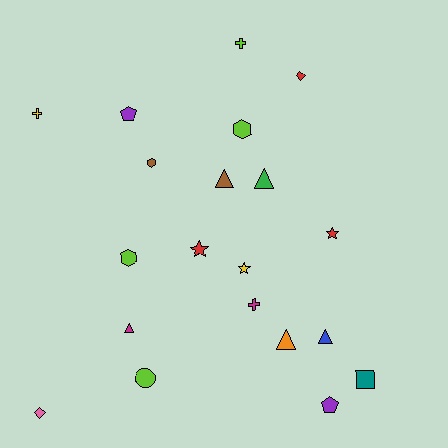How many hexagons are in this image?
There are 3 hexagons.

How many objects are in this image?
There are 20 objects.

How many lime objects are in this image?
There are 4 lime objects.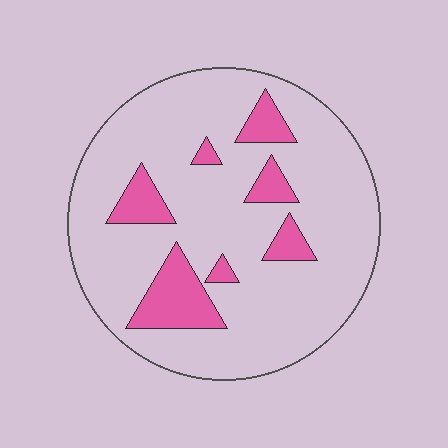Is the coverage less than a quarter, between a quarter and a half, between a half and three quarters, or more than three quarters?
Less than a quarter.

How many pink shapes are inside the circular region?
7.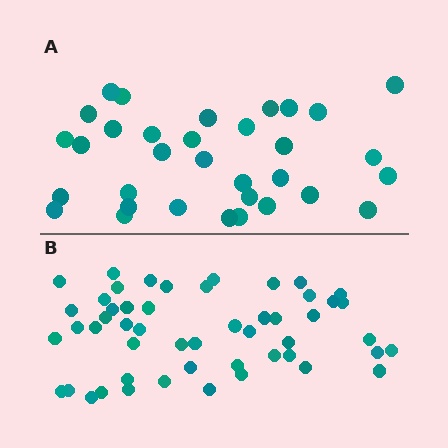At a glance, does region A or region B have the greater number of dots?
Region B (the bottom region) has more dots.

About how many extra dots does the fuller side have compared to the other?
Region B has approximately 20 more dots than region A.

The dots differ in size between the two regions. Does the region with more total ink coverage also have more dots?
No. Region A has more total ink coverage because its dots are larger, but region B actually contains more individual dots. Total area can be misleading — the number of items is what matters here.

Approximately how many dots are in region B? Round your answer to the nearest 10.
About 50 dots. (The exact count is 51, which rounds to 50.)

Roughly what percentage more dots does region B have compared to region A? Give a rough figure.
About 55% more.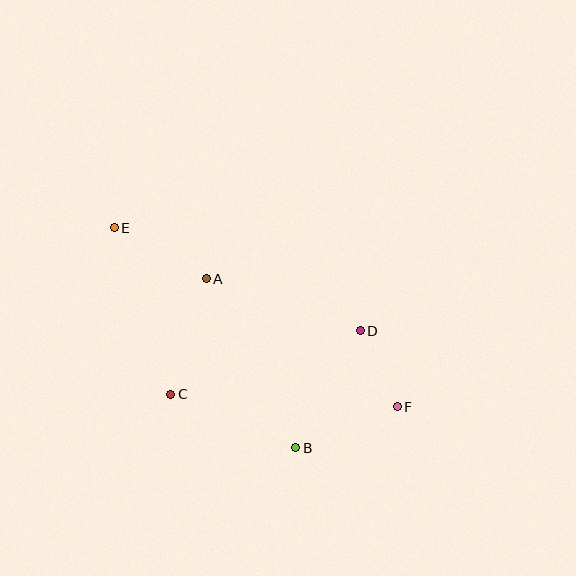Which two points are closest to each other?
Points D and F are closest to each other.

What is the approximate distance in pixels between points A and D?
The distance between A and D is approximately 163 pixels.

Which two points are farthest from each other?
Points E and F are farthest from each other.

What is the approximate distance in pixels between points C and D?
The distance between C and D is approximately 200 pixels.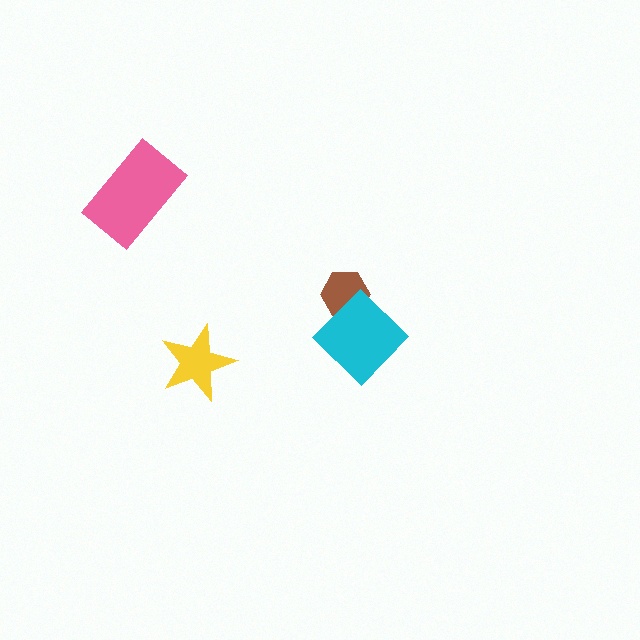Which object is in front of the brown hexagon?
The cyan diamond is in front of the brown hexagon.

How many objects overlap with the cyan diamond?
1 object overlaps with the cyan diamond.